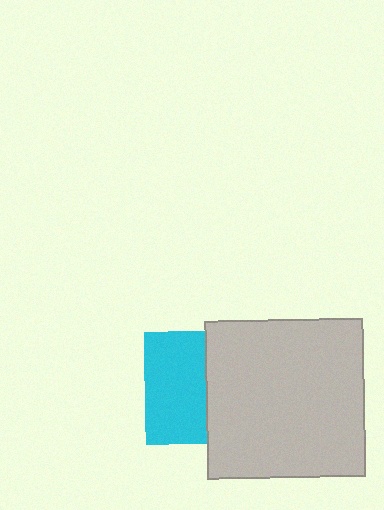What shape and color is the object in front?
The object in front is a light gray square.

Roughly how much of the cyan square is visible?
About half of it is visible (roughly 54%).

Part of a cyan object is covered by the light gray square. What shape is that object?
It is a square.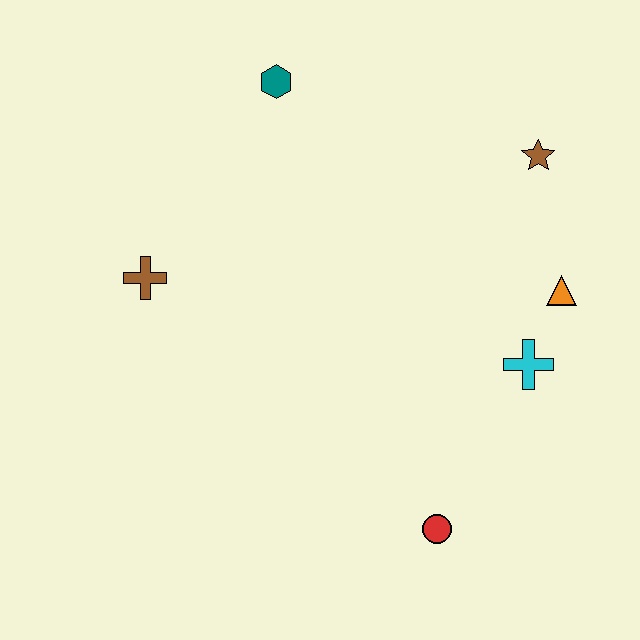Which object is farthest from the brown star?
The brown cross is farthest from the brown star.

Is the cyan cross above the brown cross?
No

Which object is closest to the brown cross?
The teal hexagon is closest to the brown cross.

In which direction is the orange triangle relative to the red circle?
The orange triangle is above the red circle.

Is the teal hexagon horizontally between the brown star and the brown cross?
Yes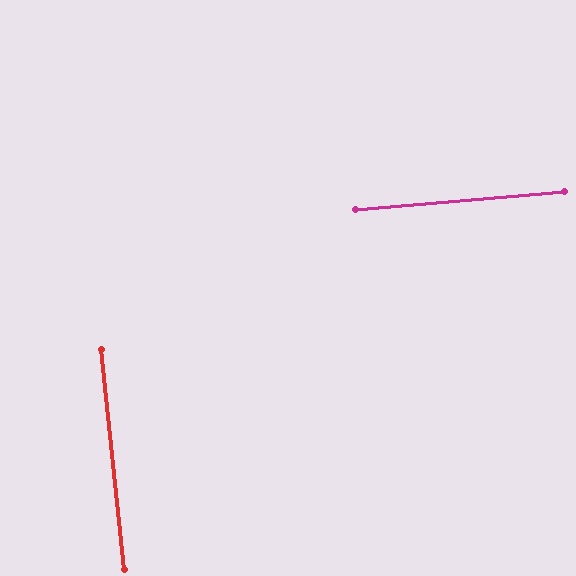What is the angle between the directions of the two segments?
Approximately 89 degrees.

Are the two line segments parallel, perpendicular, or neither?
Perpendicular — they meet at approximately 89°.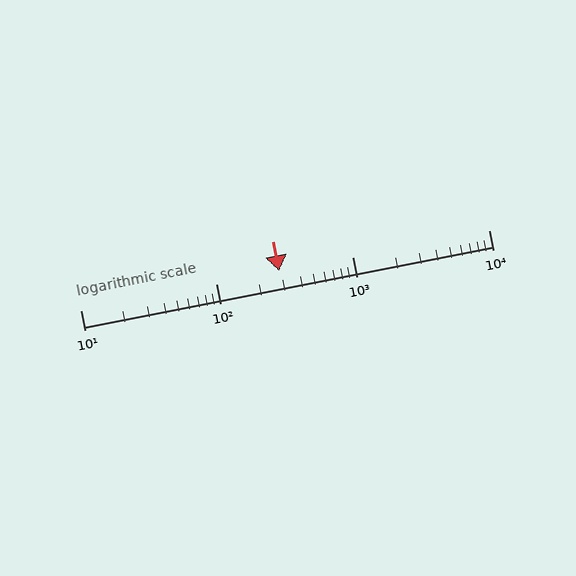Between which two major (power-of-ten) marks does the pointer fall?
The pointer is between 100 and 1000.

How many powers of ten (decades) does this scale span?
The scale spans 3 decades, from 10 to 10000.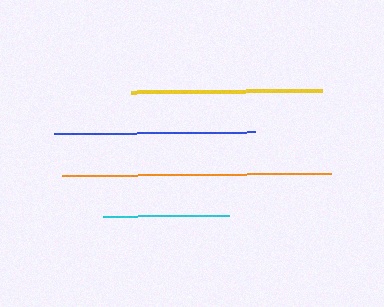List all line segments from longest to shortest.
From longest to shortest: orange, blue, yellow, cyan.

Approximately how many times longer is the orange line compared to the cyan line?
The orange line is approximately 2.1 times the length of the cyan line.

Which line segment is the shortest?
The cyan line is the shortest at approximately 125 pixels.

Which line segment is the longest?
The orange line is the longest at approximately 269 pixels.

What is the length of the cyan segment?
The cyan segment is approximately 125 pixels long.